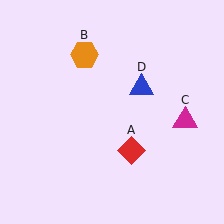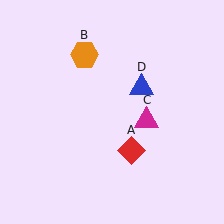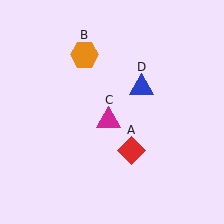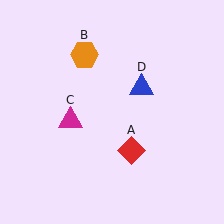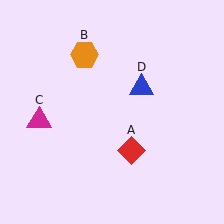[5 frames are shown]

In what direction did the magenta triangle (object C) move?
The magenta triangle (object C) moved left.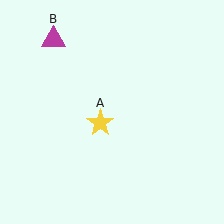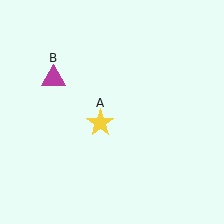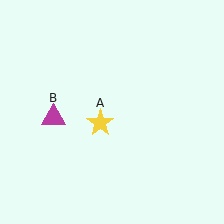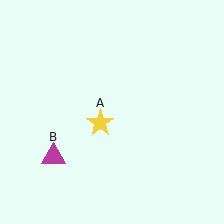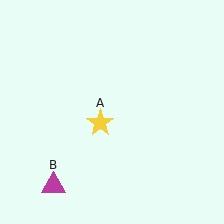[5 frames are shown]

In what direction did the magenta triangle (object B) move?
The magenta triangle (object B) moved down.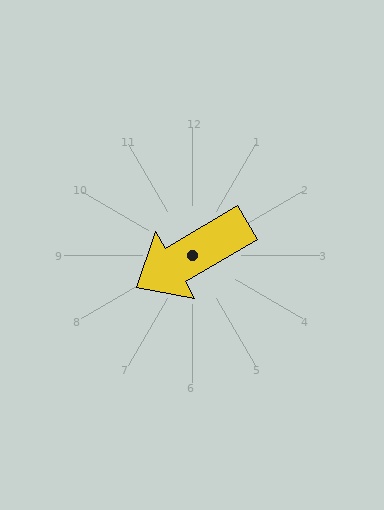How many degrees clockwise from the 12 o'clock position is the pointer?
Approximately 240 degrees.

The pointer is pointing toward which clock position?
Roughly 8 o'clock.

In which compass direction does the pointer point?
Southwest.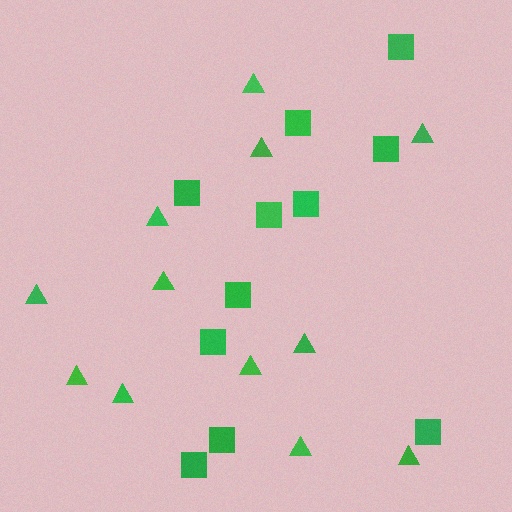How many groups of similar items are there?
There are 2 groups: one group of squares (11) and one group of triangles (12).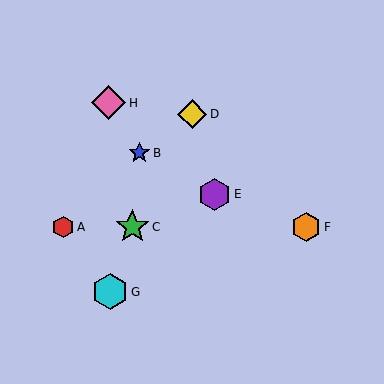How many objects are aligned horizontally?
3 objects (A, C, F) are aligned horizontally.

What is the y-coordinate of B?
Object B is at y≈153.